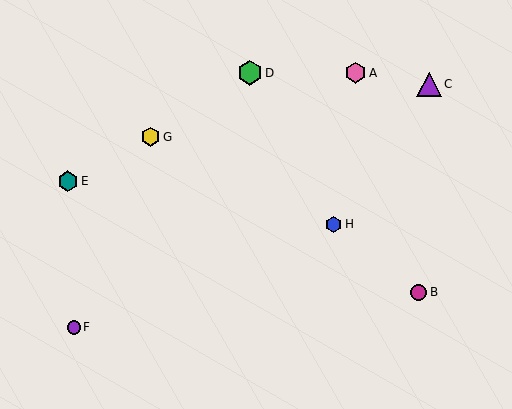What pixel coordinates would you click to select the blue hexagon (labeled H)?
Click at (334, 224) to select the blue hexagon H.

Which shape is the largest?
The green hexagon (labeled D) is the largest.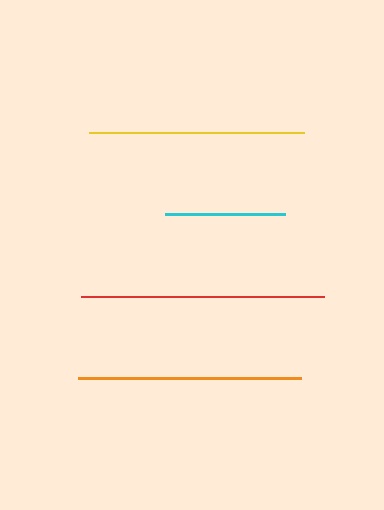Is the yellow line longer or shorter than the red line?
The red line is longer than the yellow line.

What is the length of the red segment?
The red segment is approximately 243 pixels long.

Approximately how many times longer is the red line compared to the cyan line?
The red line is approximately 2.0 times the length of the cyan line.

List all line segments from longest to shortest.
From longest to shortest: red, orange, yellow, cyan.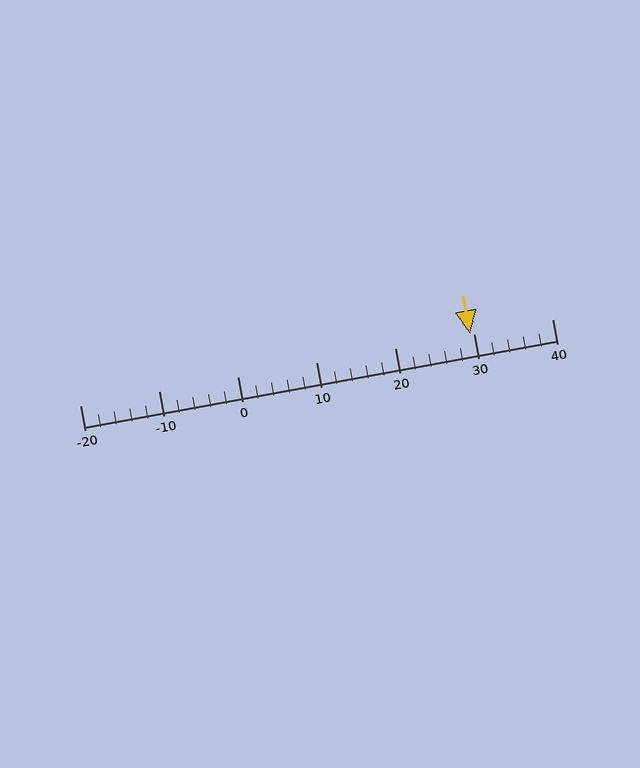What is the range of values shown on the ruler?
The ruler shows values from -20 to 40.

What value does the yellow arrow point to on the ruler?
The yellow arrow points to approximately 30.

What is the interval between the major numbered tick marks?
The major tick marks are spaced 10 units apart.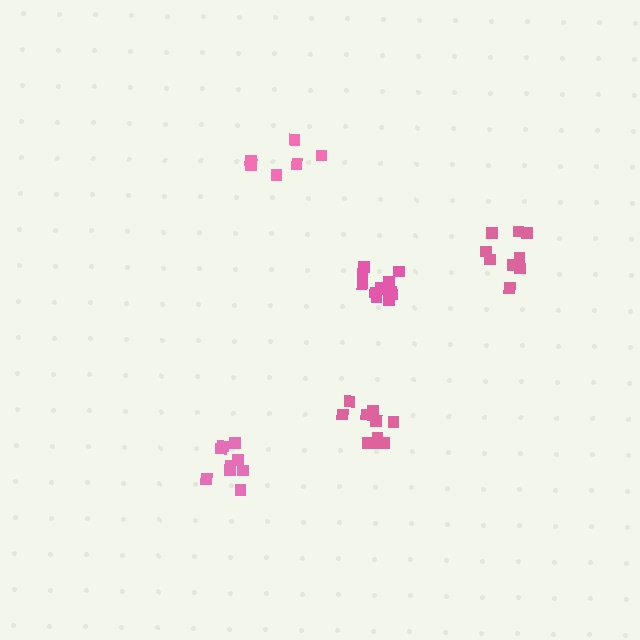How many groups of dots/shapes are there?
There are 5 groups.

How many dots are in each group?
Group 1: 6 dots, Group 2: 11 dots, Group 3: 9 dots, Group 4: 12 dots, Group 5: 9 dots (47 total).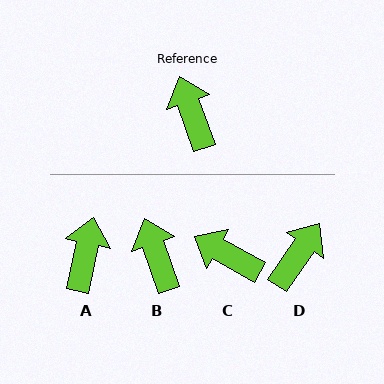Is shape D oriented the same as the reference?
No, it is off by about 54 degrees.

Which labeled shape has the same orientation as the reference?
B.